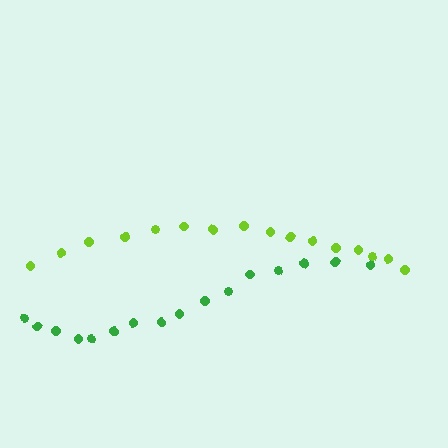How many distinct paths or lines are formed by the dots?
There are 2 distinct paths.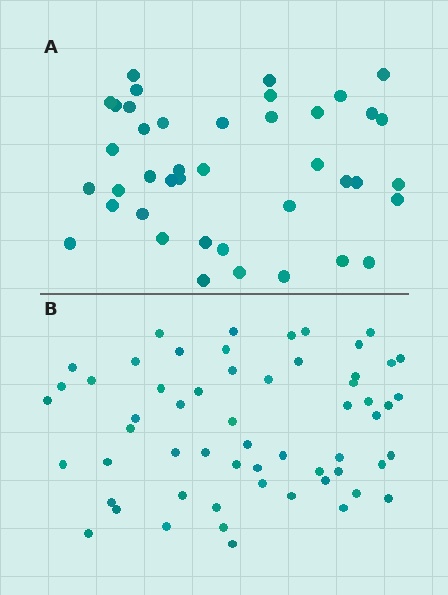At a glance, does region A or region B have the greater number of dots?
Region B (the bottom region) has more dots.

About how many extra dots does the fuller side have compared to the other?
Region B has approximately 15 more dots than region A.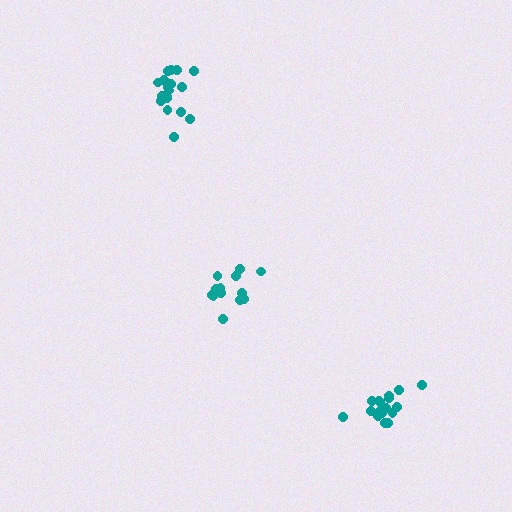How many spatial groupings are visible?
There are 3 spatial groupings.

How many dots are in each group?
Group 1: 18 dots, Group 2: 13 dots, Group 3: 17 dots (48 total).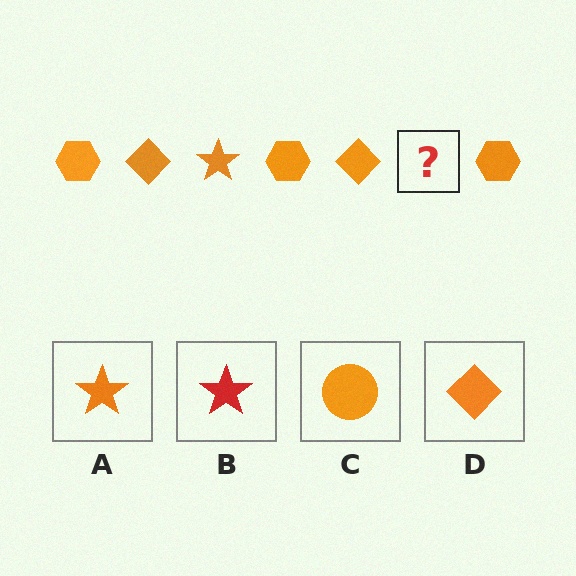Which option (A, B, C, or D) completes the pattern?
A.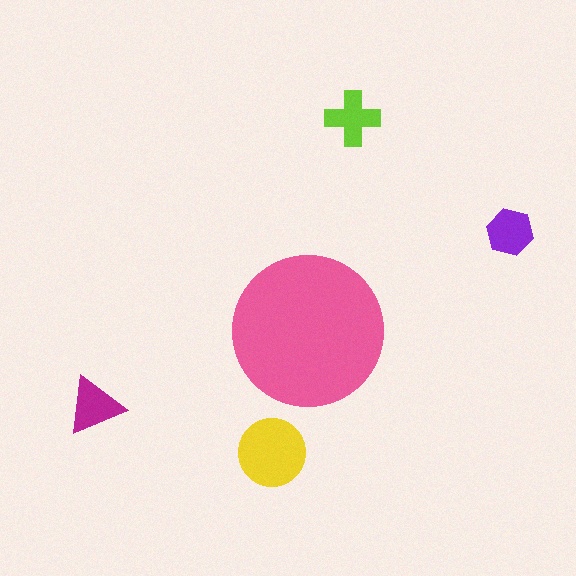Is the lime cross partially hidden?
No, the lime cross is fully visible.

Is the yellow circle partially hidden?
No, the yellow circle is fully visible.